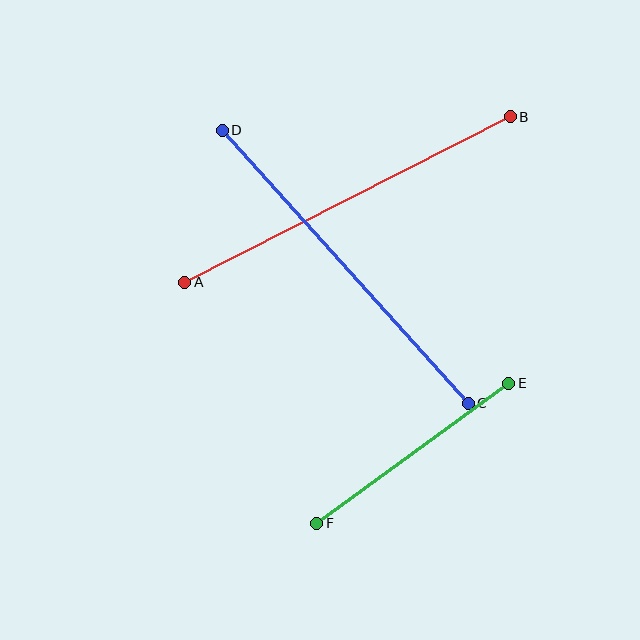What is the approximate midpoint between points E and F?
The midpoint is at approximately (413, 453) pixels.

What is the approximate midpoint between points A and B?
The midpoint is at approximately (347, 200) pixels.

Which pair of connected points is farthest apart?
Points C and D are farthest apart.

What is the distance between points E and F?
The distance is approximately 238 pixels.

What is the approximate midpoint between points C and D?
The midpoint is at approximately (345, 267) pixels.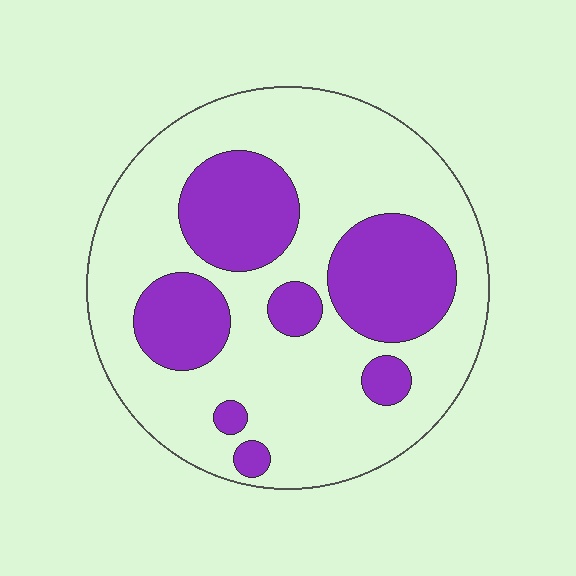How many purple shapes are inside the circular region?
7.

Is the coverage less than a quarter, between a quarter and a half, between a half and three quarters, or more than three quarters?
Between a quarter and a half.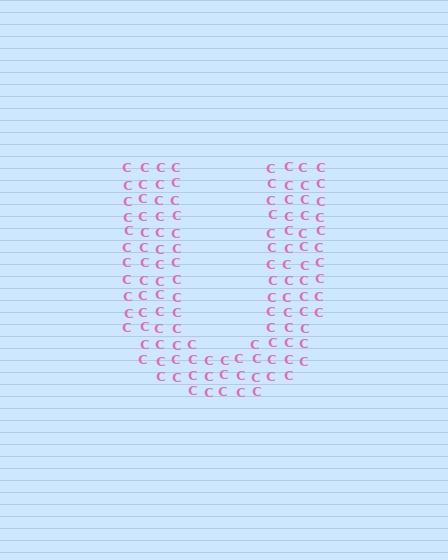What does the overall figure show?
The overall figure shows the letter U.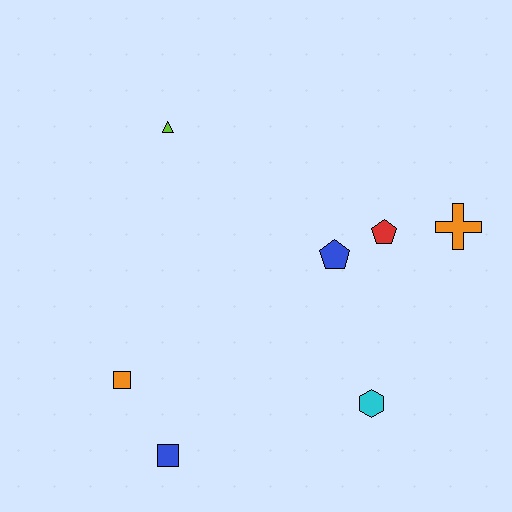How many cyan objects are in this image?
There is 1 cyan object.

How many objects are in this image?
There are 7 objects.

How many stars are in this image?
There are no stars.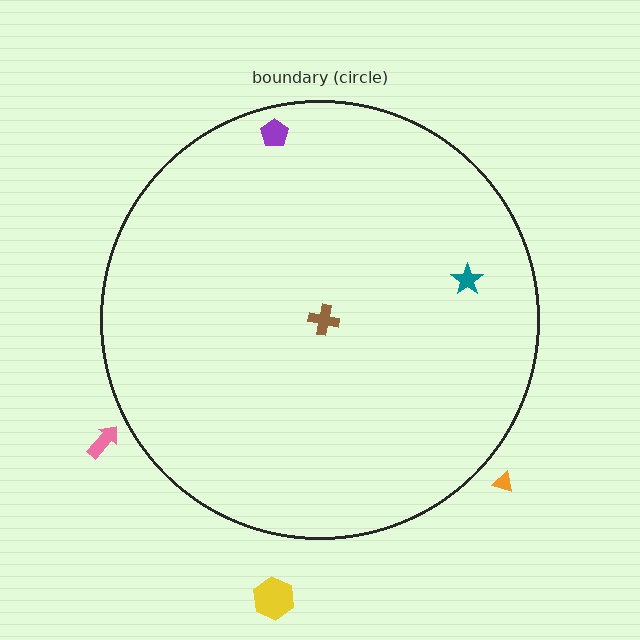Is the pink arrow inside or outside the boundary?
Outside.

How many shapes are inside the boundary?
3 inside, 3 outside.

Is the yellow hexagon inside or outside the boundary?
Outside.